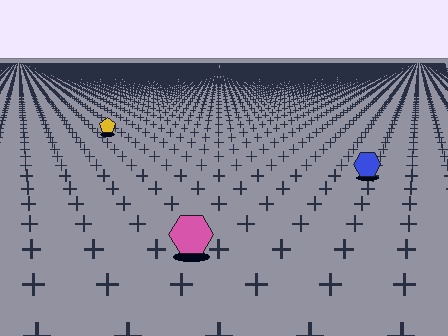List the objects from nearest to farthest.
From nearest to farthest: the pink hexagon, the blue hexagon, the yellow pentagon.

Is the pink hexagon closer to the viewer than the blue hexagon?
Yes. The pink hexagon is closer — you can tell from the texture gradient: the ground texture is coarser near it.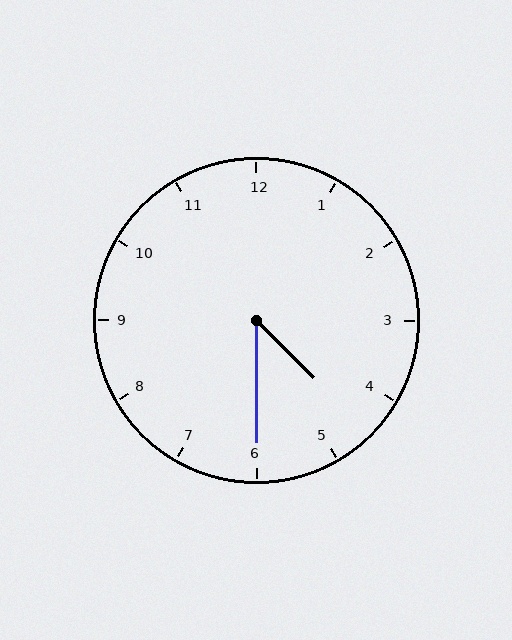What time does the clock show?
4:30.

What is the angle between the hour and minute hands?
Approximately 45 degrees.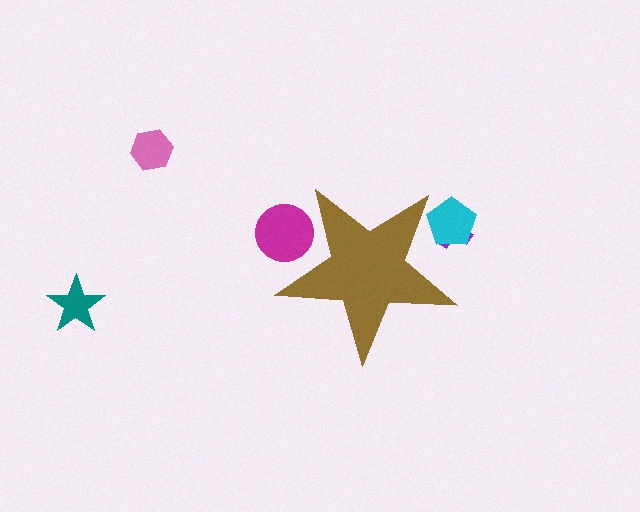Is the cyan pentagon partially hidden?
Yes, the cyan pentagon is partially hidden behind the brown star.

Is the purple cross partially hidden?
Yes, the purple cross is partially hidden behind the brown star.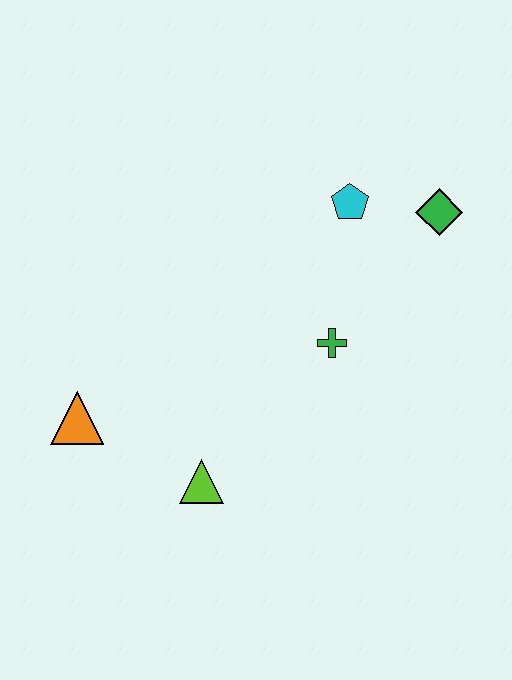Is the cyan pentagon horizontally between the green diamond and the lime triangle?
Yes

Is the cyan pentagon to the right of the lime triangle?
Yes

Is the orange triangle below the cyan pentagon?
Yes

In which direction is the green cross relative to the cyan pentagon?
The green cross is below the cyan pentagon.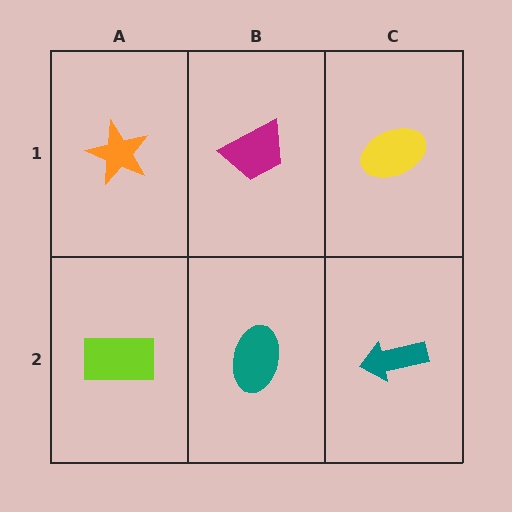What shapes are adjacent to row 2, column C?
A yellow ellipse (row 1, column C), a teal ellipse (row 2, column B).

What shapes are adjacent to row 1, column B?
A teal ellipse (row 2, column B), an orange star (row 1, column A), a yellow ellipse (row 1, column C).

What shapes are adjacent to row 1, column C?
A teal arrow (row 2, column C), a magenta trapezoid (row 1, column B).